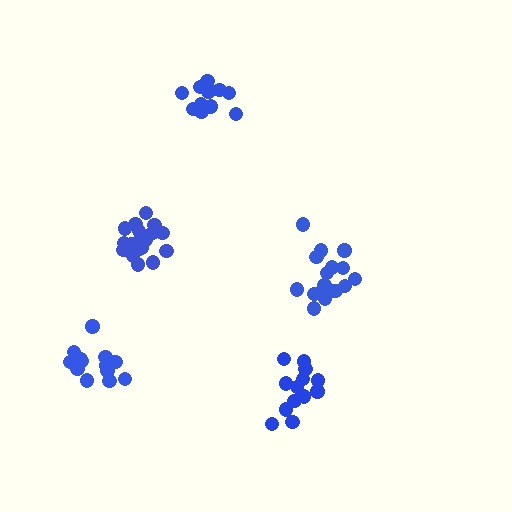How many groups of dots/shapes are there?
There are 5 groups.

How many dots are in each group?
Group 1: 13 dots, Group 2: 12 dots, Group 3: 18 dots, Group 4: 17 dots, Group 5: 13 dots (73 total).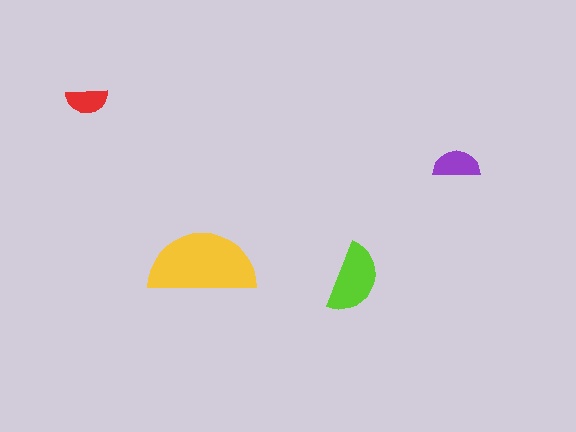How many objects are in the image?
There are 4 objects in the image.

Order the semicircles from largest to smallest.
the yellow one, the lime one, the purple one, the red one.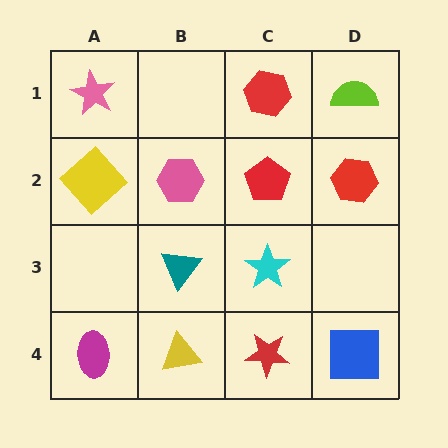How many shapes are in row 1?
3 shapes.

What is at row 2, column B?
A pink hexagon.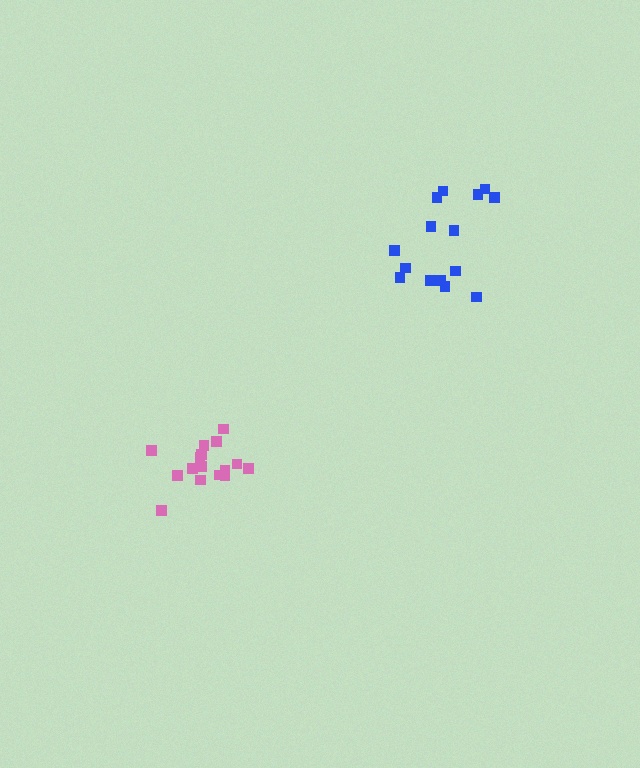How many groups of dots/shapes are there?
There are 2 groups.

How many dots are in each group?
Group 1: 16 dots, Group 2: 15 dots (31 total).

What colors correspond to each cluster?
The clusters are colored: pink, blue.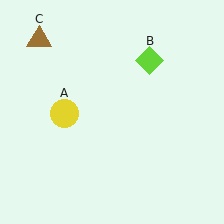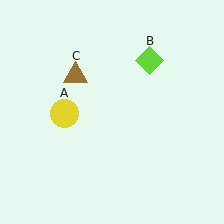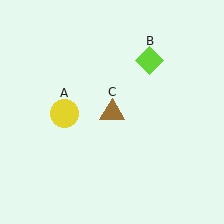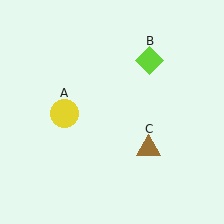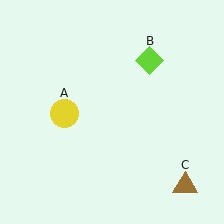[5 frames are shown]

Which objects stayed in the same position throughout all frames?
Yellow circle (object A) and lime diamond (object B) remained stationary.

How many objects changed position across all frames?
1 object changed position: brown triangle (object C).